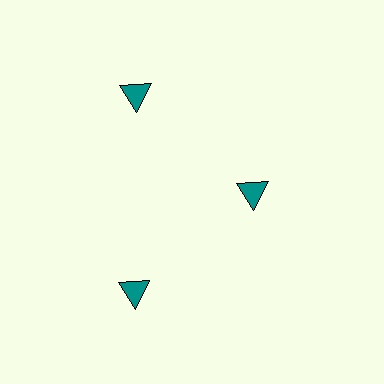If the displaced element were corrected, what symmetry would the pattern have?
It would have 3-fold rotational symmetry — the pattern would map onto itself every 120 degrees.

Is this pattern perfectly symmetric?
No. The 3 teal triangles are arranged in a ring, but one element near the 3 o'clock position is pulled inward toward the center, breaking the 3-fold rotational symmetry.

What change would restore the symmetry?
The symmetry would be restored by moving it outward, back onto the ring so that all 3 triangles sit at equal angles and equal distance from the center.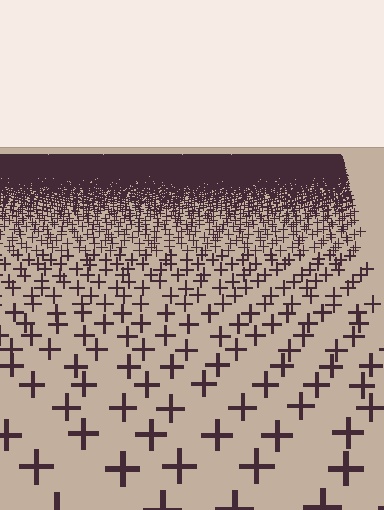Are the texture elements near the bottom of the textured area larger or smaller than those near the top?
Larger. Near the bottom, elements are closer to the viewer and appear at a bigger on-screen size.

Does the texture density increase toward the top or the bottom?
Density increases toward the top.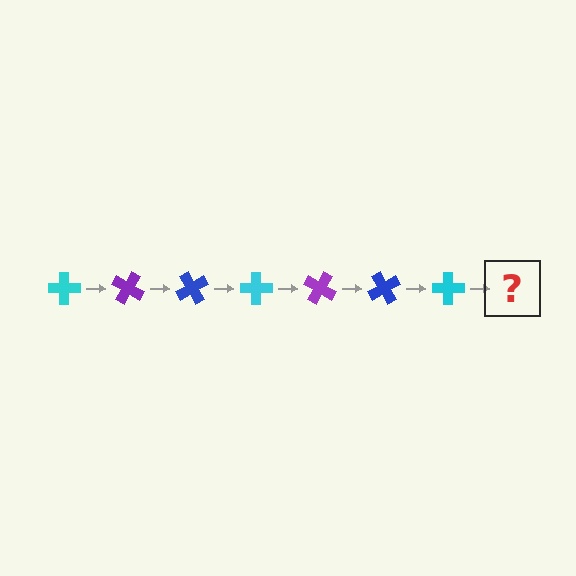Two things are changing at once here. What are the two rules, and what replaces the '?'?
The two rules are that it rotates 30 degrees each step and the color cycles through cyan, purple, and blue. The '?' should be a purple cross, rotated 210 degrees from the start.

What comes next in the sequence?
The next element should be a purple cross, rotated 210 degrees from the start.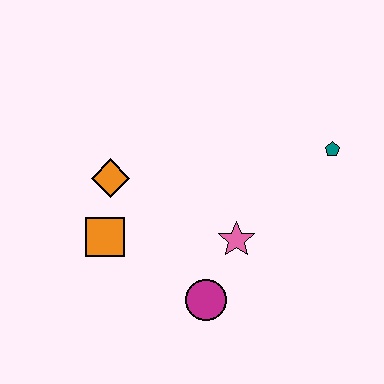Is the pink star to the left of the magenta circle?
No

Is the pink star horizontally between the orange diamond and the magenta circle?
No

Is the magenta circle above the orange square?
No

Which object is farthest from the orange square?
The teal pentagon is farthest from the orange square.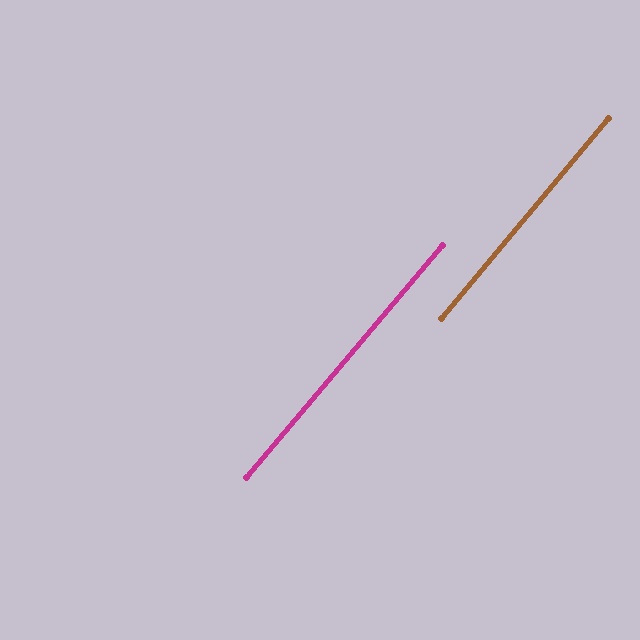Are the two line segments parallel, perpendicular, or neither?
Parallel — their directions differ by only 0.5°.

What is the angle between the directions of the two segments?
Approximately 0 degrees.